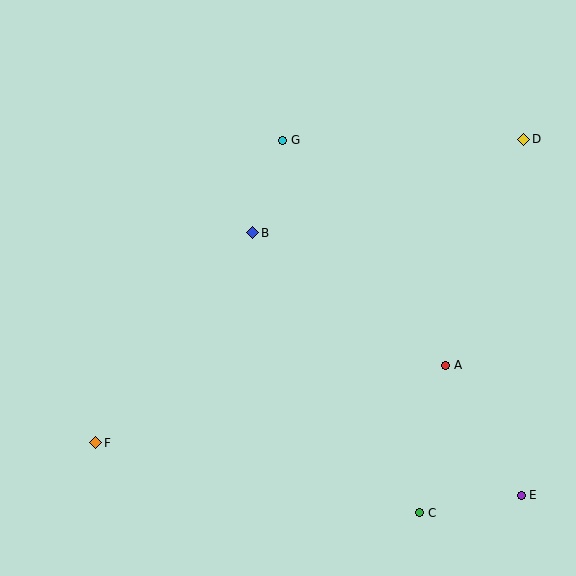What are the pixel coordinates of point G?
Point G is at (283, 140).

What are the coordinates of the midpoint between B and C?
The midpoint between B and C is at (336, 373).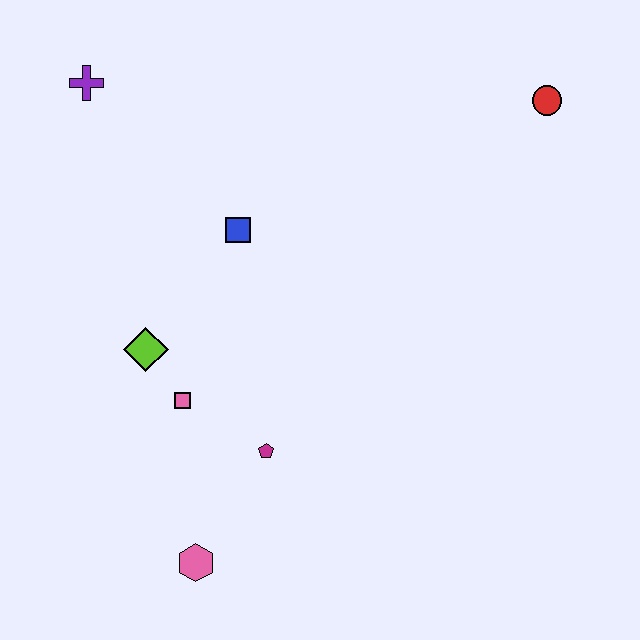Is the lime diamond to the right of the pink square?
No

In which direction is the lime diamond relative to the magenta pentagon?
The lime diamond is to the left of the magenta pentagon.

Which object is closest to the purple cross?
The blue square is closest to the purple cross.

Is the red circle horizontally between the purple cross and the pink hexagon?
No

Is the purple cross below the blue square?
No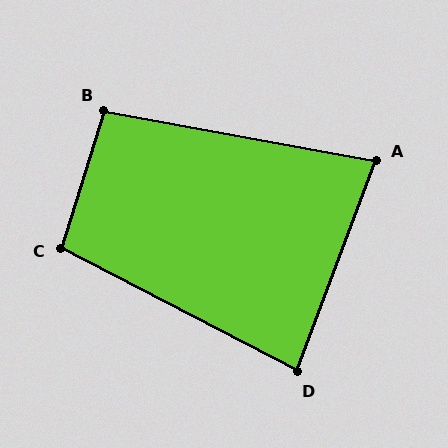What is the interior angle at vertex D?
Approximately 83 degrees (acute).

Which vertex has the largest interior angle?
C, at approximately 100 degrees.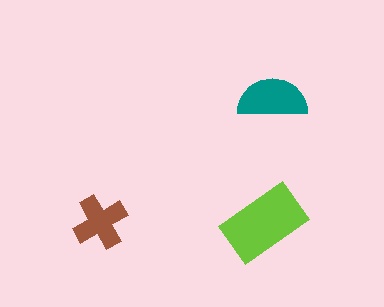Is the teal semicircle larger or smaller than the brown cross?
Larger.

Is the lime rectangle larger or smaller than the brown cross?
Larger.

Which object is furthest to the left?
The brown cross is leftmost.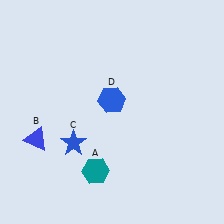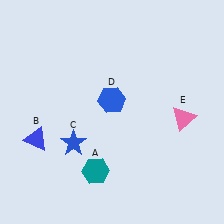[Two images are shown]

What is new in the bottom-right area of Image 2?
A pink triangle (E) was added in the bottom-right area of Image 2.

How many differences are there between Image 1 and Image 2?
There is 1 difference between the two images.